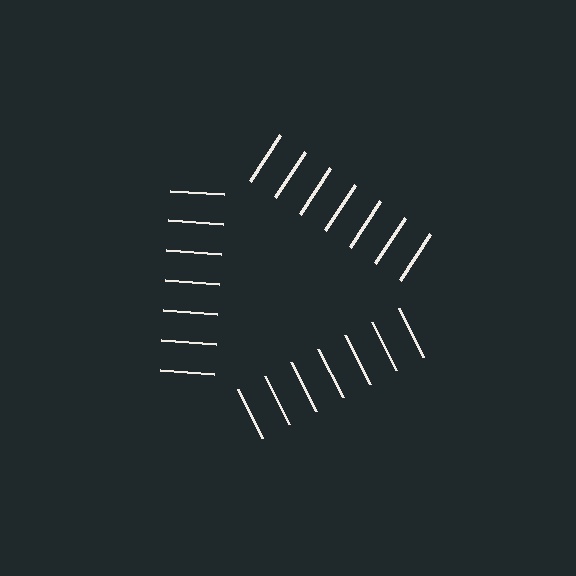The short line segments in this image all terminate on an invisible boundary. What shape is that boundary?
An illusory triangle — the line segments terminate on its edges but no continuous stroke is drawn.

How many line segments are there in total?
21 — 7 along each of the 3 edges.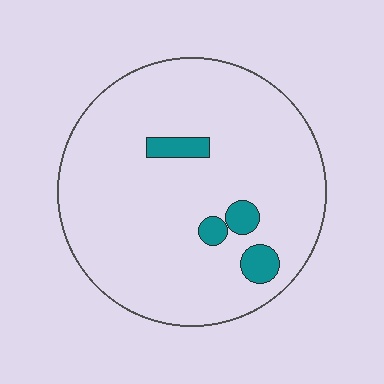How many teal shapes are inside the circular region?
4.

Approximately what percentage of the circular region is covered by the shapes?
Approximately 5%.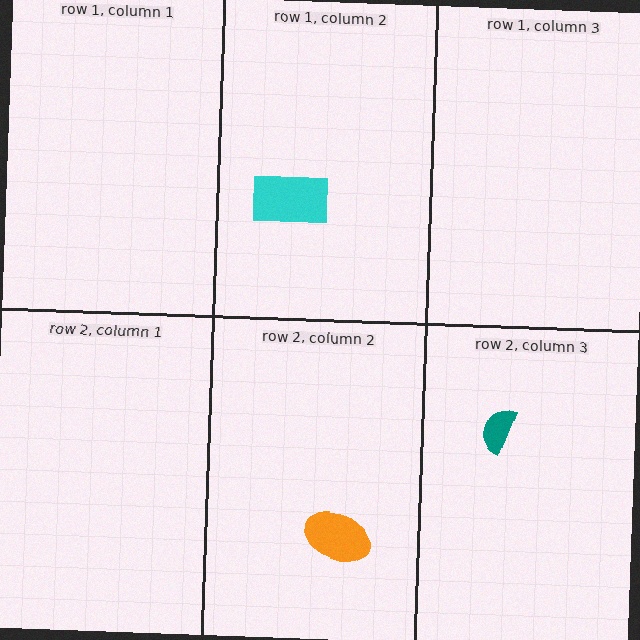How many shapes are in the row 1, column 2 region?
1.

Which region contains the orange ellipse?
The row 2, column 2 region.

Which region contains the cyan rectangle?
The row 1, column 2 region.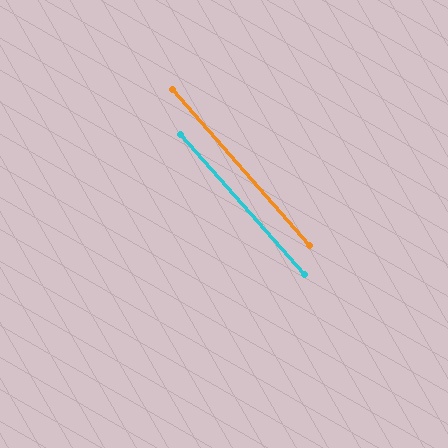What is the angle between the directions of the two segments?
Approximately 0 degrees.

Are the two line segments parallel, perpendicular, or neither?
Parallel — their directions differ by only 0.4°.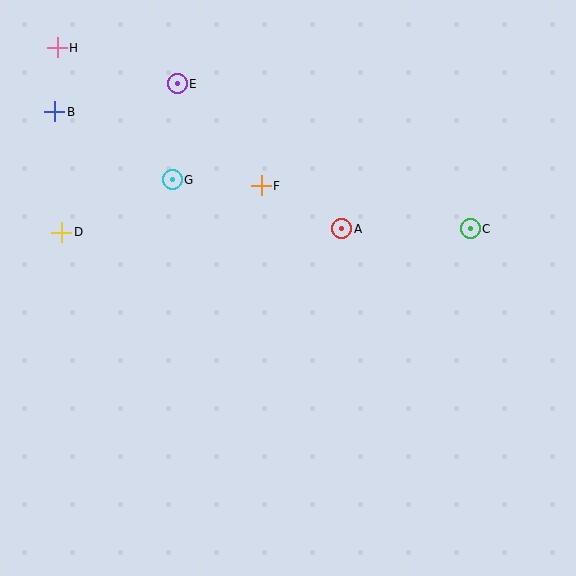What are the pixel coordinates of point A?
Point A is at (342, 229).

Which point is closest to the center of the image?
Point A at (342, 229) is closest to the center.